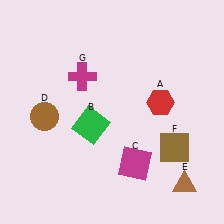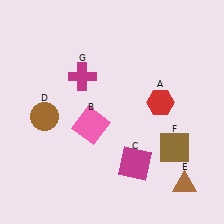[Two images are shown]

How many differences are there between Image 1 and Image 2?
There is 1 difference between the two images.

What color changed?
The square (B) changed from green in Image 1 to pink in Image 2.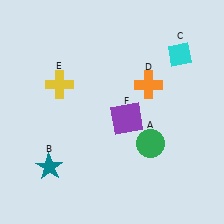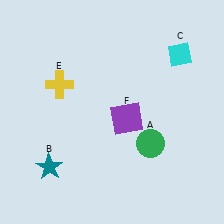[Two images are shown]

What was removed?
The orange cross (D) was removed in Image 2.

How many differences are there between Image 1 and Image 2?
There is 1 difference between the two images.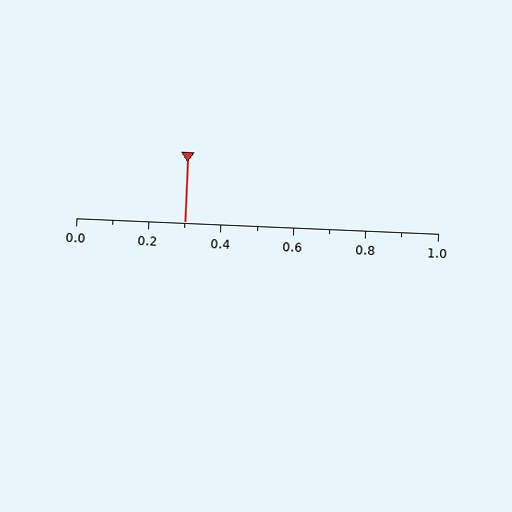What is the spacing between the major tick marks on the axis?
The major ticks are spaced 0.2 apart.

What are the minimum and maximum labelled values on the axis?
The axis runs from 0.0 to 1.0.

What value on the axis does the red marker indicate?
The marker indicates approximately 0.3.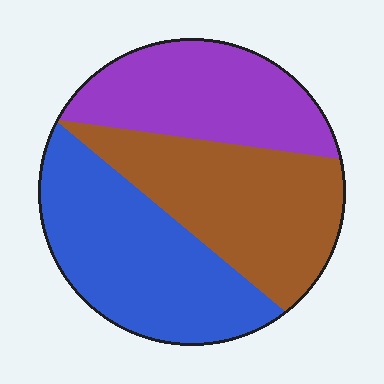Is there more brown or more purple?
Brown.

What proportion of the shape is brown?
Brown takes up between a quarter and a half of the shape.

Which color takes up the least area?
Purple, at roughly 30%.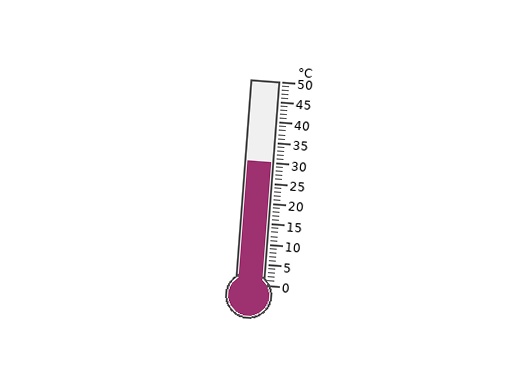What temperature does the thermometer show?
The thermometer shows approximately 30°C.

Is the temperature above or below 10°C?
The temperature is above 10°C.